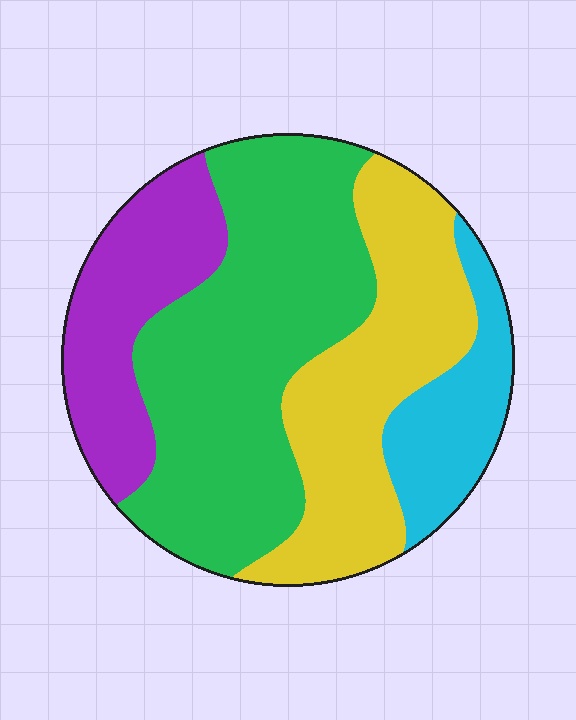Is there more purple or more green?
Green.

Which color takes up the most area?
Green, at roughly 40%.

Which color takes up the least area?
Cyan, at roughly 15%.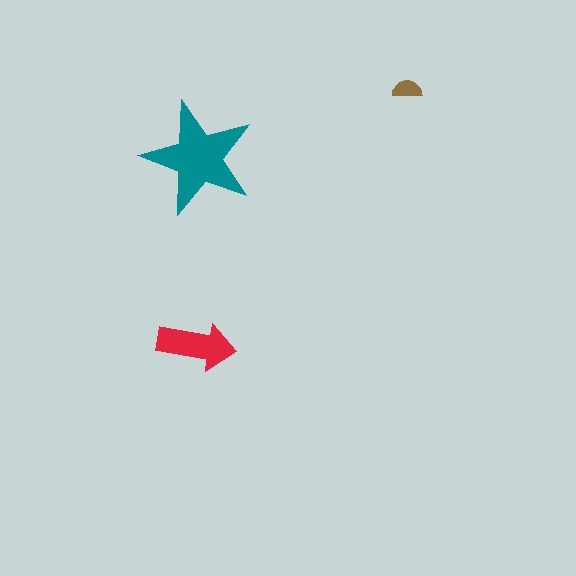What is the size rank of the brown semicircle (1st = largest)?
3rd.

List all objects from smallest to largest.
The brown semicircle, the red arrow, the teal star.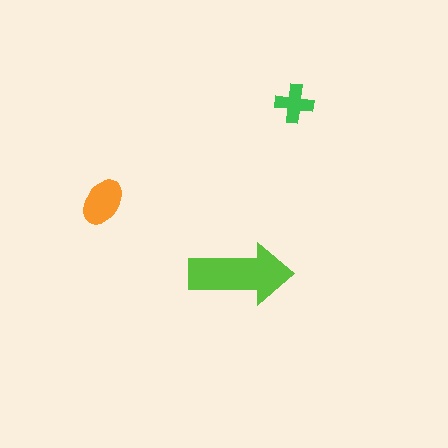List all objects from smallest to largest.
The green cross, the orange ellipse, the lime arrow.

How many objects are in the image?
There are 3 objects in the image.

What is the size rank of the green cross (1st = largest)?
3rd.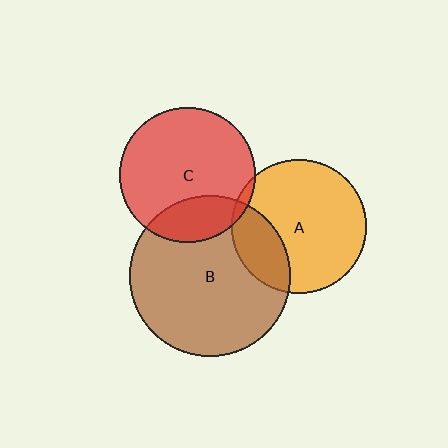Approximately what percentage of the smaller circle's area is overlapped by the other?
Approximately 5%.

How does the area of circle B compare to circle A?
Approximately 1.4 times.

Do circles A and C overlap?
Yes.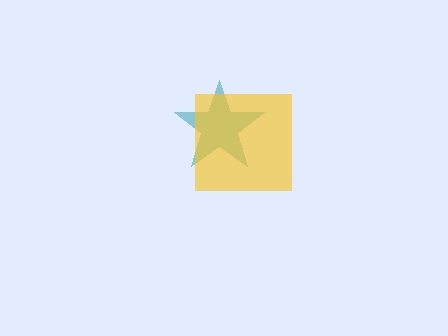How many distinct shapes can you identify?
There are 2 distinct shapes: a teal star, a yellow square.